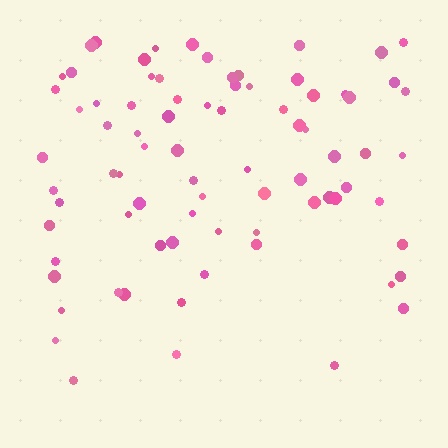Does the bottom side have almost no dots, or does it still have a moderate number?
Still a moderate number, just noticeably fewer than the top.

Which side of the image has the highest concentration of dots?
The top.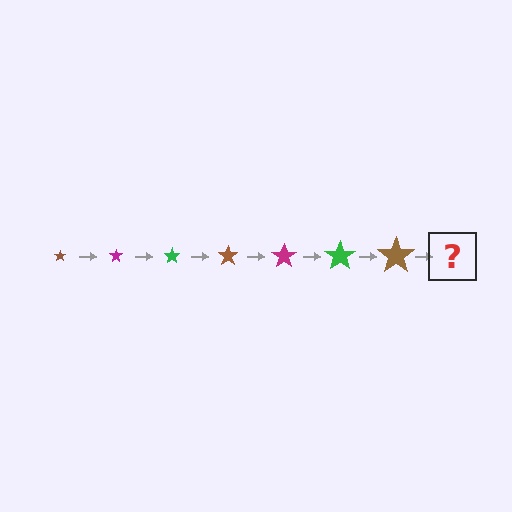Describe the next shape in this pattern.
It should be a magenta star, larger than the previous one.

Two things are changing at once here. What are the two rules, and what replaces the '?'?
The two rules are that the star grows larger each step and the color cycles through brown, magenta, and green. The '?' should be a magenta star, larger than the previous one.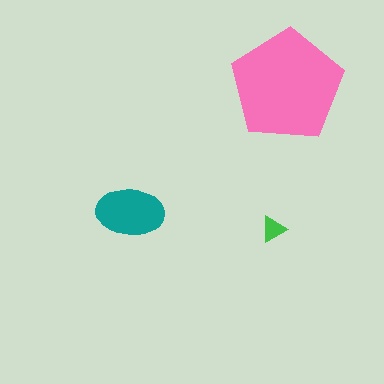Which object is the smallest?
The green triangle.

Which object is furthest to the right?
The pink pentagon is rightmost.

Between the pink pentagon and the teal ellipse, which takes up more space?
The pink pentagon.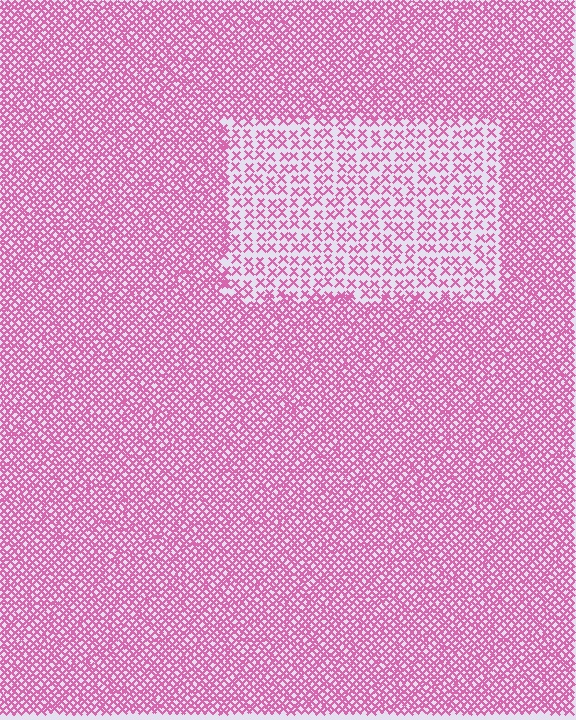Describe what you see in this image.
The image contains small pink elements arranged at two different densities. A rectangle-shaped region is visible where the elements are less densely packed than the surrounding area.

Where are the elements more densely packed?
The elements are more densely packed outside the rectangle boundary.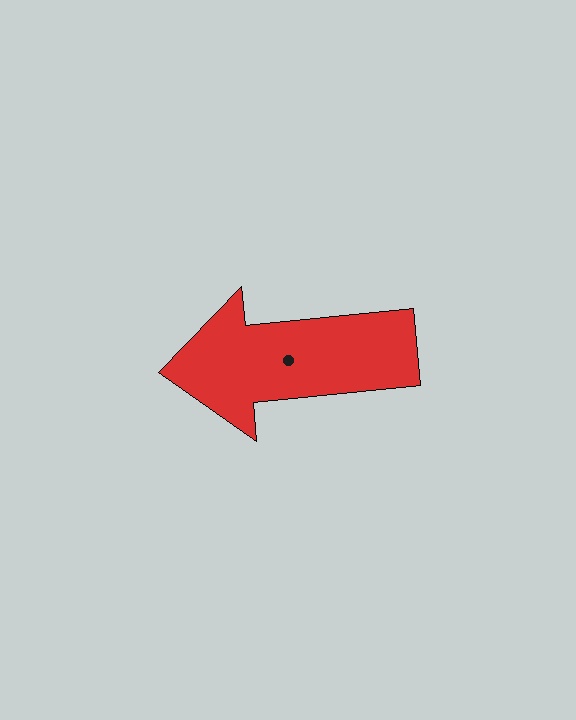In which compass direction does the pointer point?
West.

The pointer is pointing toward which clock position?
Roughly 9 o'clock.